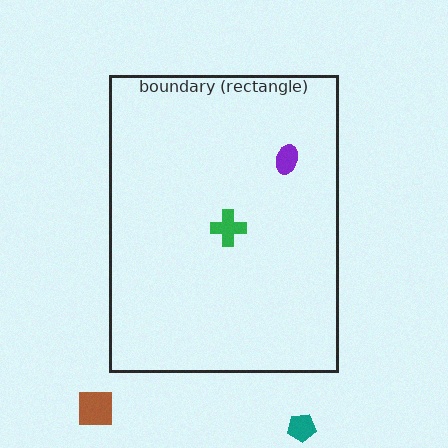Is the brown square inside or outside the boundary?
Outside.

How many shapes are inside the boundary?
2 inside, 2 outside.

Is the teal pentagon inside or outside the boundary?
Outside.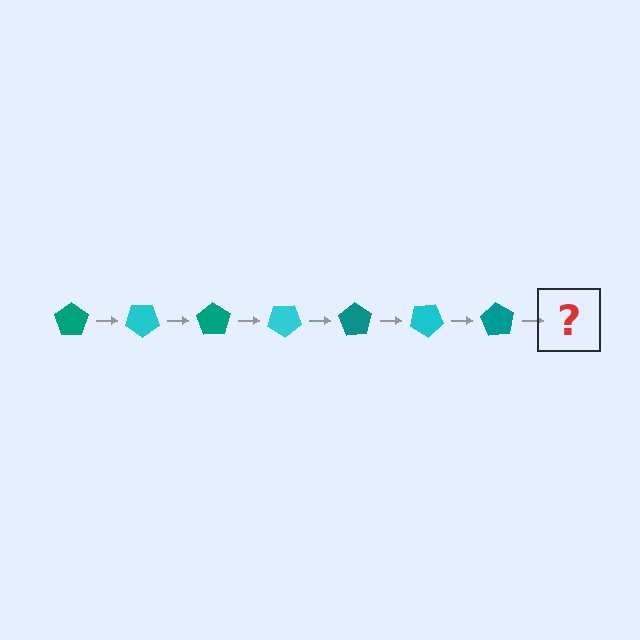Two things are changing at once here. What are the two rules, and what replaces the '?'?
The two rules are that it rotates 35 degrees each step and the color cycles through teal and cyan. The '?' should be a cyan pentagon, rotated 245 degrees from the start.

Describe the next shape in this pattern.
It should be a cyan pentagon, rotated 245 degrees from the start.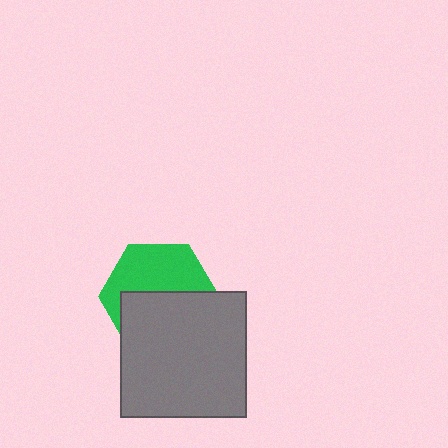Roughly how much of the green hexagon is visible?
About half of it is visible (roughly 49%).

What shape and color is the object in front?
The object in front is a gray square.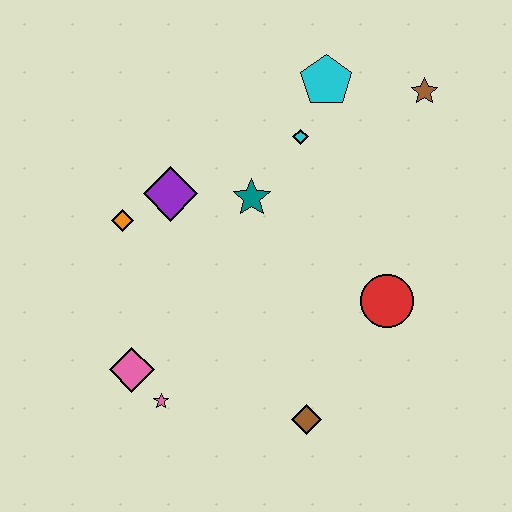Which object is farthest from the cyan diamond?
The pink star is farthest from the cyan diamond.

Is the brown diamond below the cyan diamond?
Yes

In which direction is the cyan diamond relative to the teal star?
The cyan diamond is above the teal star.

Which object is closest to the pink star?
The pink diamond is closest to the pink star.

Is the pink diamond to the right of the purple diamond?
No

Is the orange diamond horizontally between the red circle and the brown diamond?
No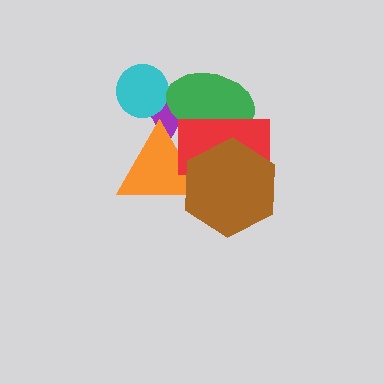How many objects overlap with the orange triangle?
4 objects overlap with the orange triangle.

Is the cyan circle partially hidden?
No, no other shape covers it.